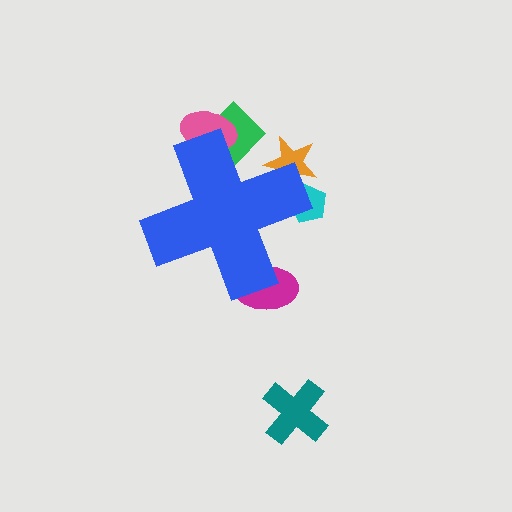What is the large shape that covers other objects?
A blue cross.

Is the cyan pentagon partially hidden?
Yes, the cyan pentagon is partially hidden behind the blue cross.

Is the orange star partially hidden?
Yes, the orange star is partially hidden behind the blue cross.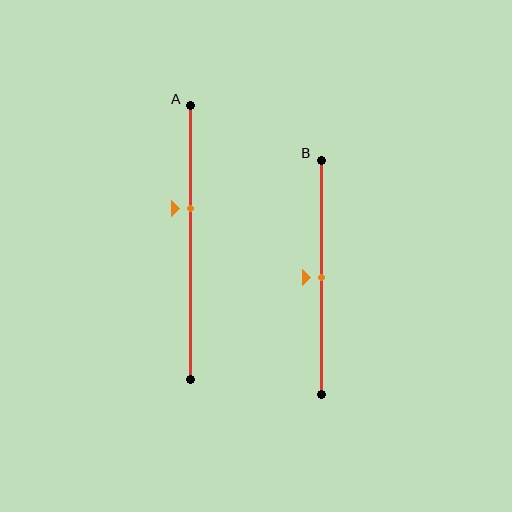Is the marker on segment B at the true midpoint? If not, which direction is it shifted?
Yes, the marker on segment B is at the true midpoint.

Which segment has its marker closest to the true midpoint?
Segment B has its marker closest to the true midpoint.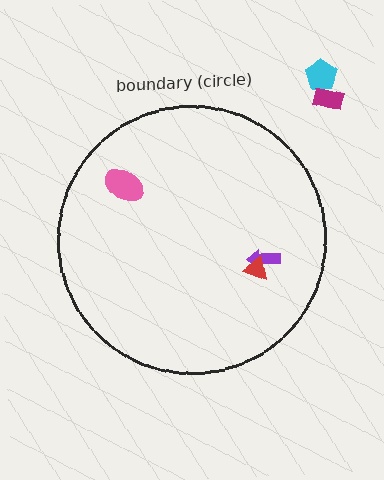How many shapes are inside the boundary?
3 inside, 2 outside.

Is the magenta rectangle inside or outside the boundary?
Outside.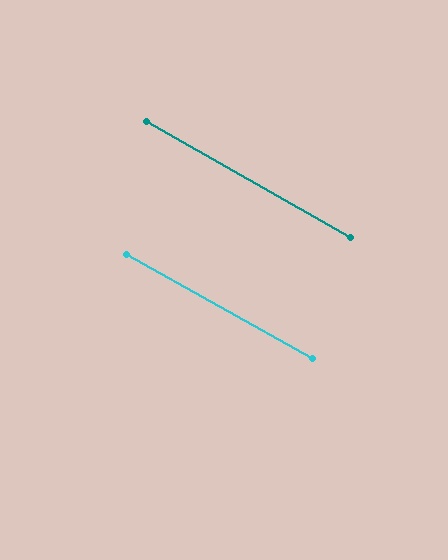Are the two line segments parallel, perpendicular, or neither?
Parallel — their directions differ by only 0.2°.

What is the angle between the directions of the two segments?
Approximately 0 degrees.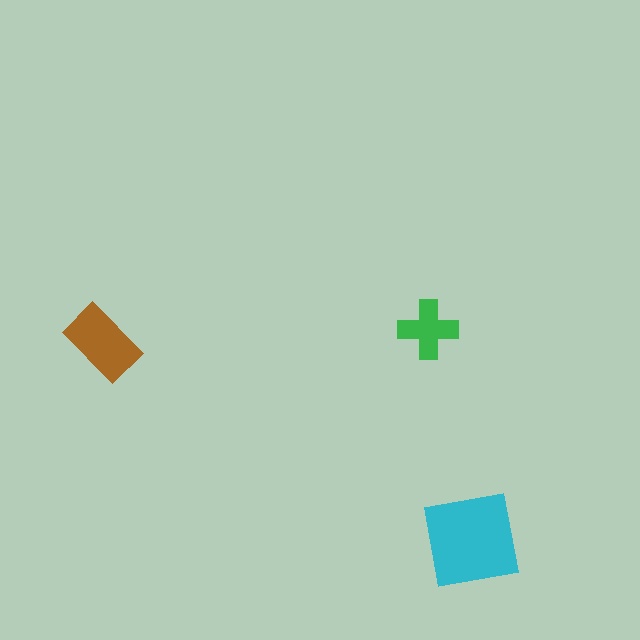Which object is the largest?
The cyan square.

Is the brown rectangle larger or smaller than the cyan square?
Smaller.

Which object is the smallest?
The green cross.